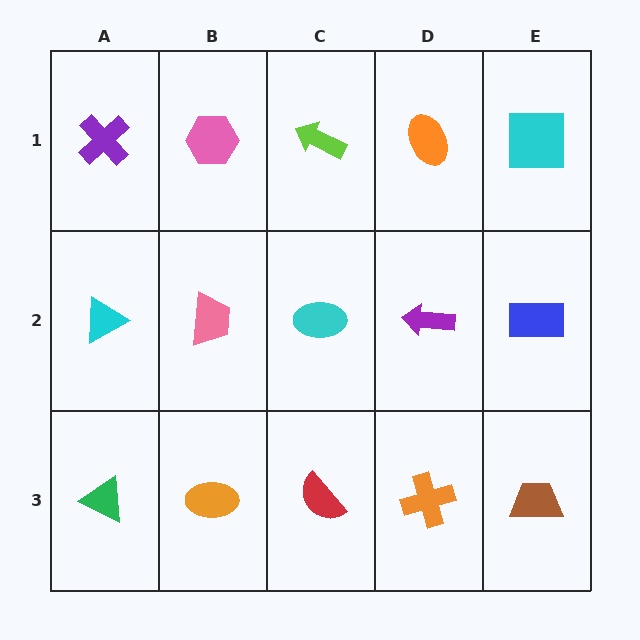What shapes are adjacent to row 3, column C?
A cyan ellipse (row 2, column C), an orange ellipse (row 3, column B), an orange cross (row 3, column D).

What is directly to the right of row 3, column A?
An orange ellipse.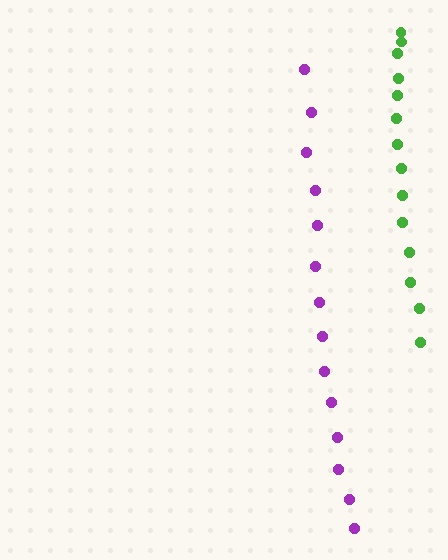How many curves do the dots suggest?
There are 2 distinct paths.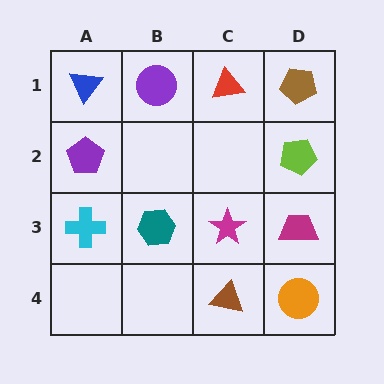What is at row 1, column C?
A red triangle.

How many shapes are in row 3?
4 shapes.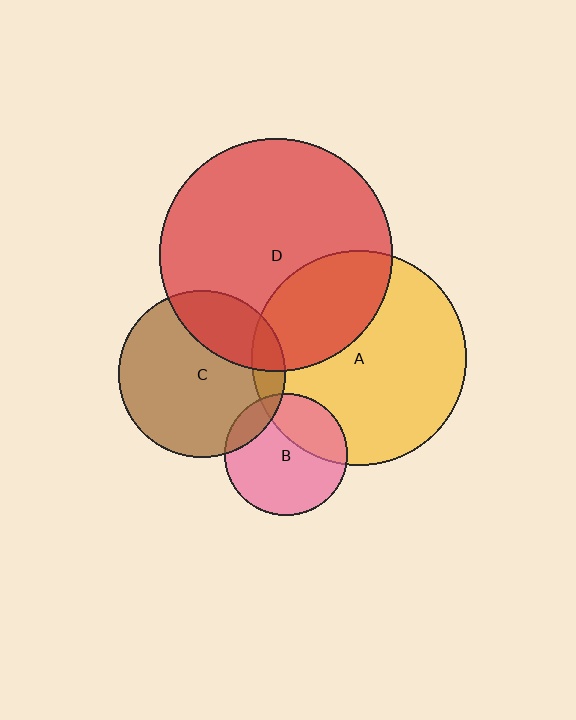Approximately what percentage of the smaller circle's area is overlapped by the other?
Approximately 10%.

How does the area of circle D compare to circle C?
Approximately 1.9 times.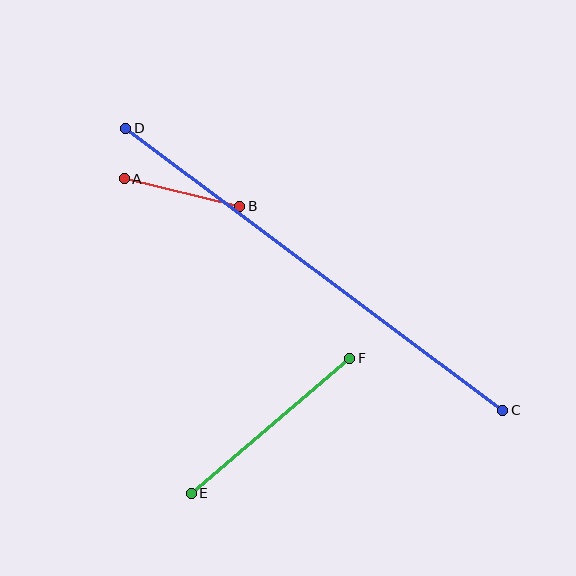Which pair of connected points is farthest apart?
Points C and D are farthest apart.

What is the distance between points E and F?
The distance is approximately 208 pixels.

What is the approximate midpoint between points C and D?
The midpoint is at approximately (314, 269) pixels.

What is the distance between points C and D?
The distance is approximately 471 pixels.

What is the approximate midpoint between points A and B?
The midpoint is at approximately (182, 192) pixels.